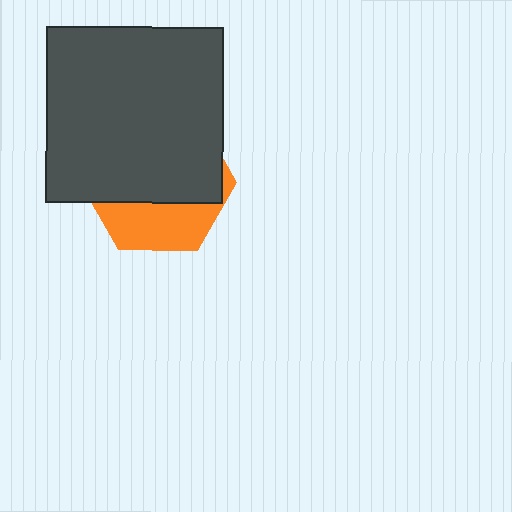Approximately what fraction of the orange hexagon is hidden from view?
Roughly 67% of the orange hexagon is hidden behind the dark gray square.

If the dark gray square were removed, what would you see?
You would see the complete orange hexagon.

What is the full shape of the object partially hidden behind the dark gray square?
The partially hidden object is an orange hexagon.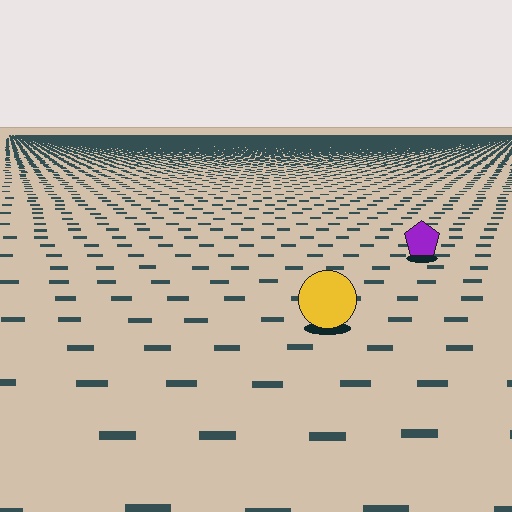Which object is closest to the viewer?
The yellow circle is closest. The texture marks near it are larger and more spread out.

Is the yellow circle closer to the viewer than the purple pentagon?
Yes. The yellow circle is closer — you can tell from the texture gradient: the ground texture is coarser near it.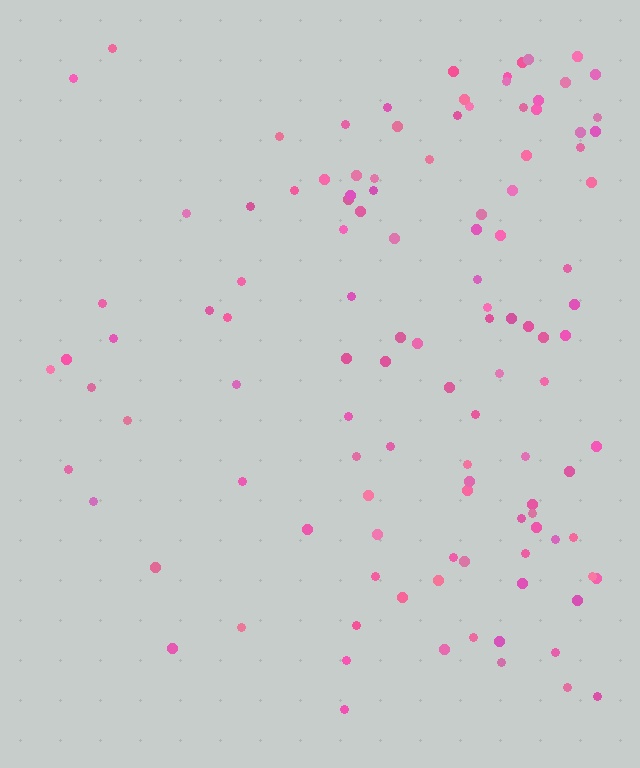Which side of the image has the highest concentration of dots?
The right.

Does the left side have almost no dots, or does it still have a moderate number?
Still a moderate number, just noticeably fewer than the right.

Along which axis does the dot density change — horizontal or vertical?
Horizontal.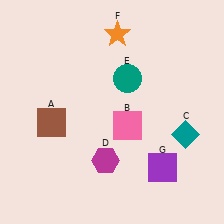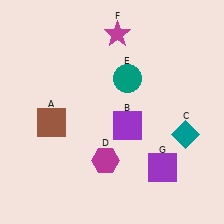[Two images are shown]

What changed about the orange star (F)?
In Image 1, F is orange. In Image 2, it changed to magenta.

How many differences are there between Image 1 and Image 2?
There are 2 differences between the two images.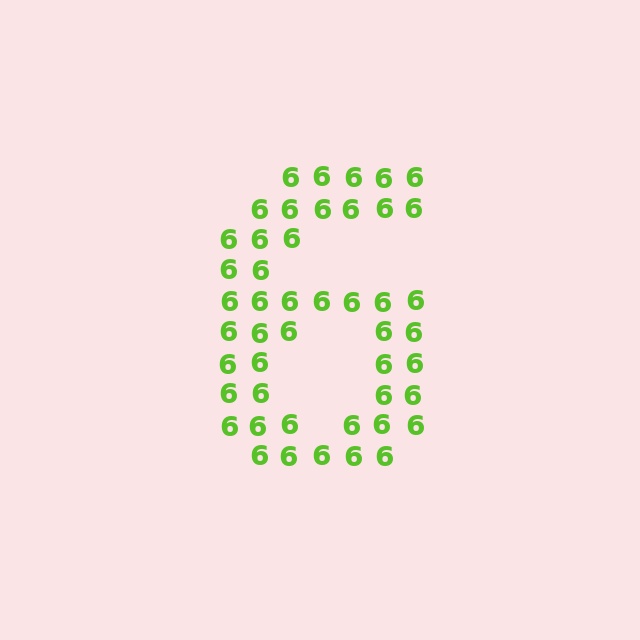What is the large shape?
The large shape is the digit 6.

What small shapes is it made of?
It is made of small digit 6's.